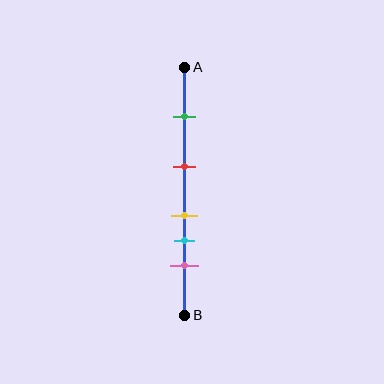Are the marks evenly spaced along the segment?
No, the marks are not evenly spaced.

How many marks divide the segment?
There are 5 marks dividing the segment.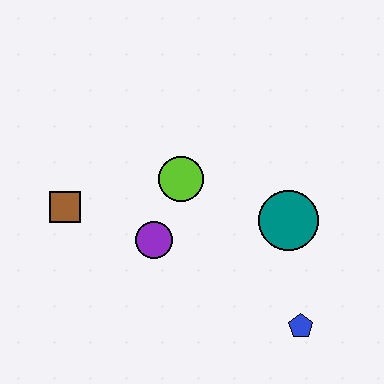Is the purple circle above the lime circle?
No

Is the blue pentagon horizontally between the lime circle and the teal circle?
No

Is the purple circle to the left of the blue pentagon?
Yes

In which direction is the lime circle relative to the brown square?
The lime circle is to the right of the brown square.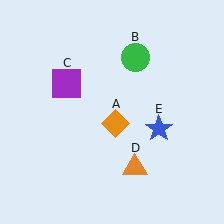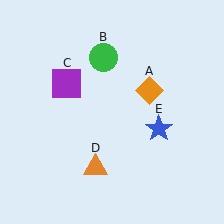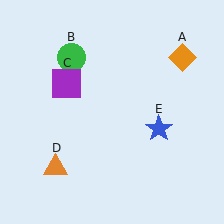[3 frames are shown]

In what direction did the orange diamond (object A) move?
The orange diamond (object A) moved up and to the right.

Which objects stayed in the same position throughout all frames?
Purple square (object C) and blue star (object E) remained stationary.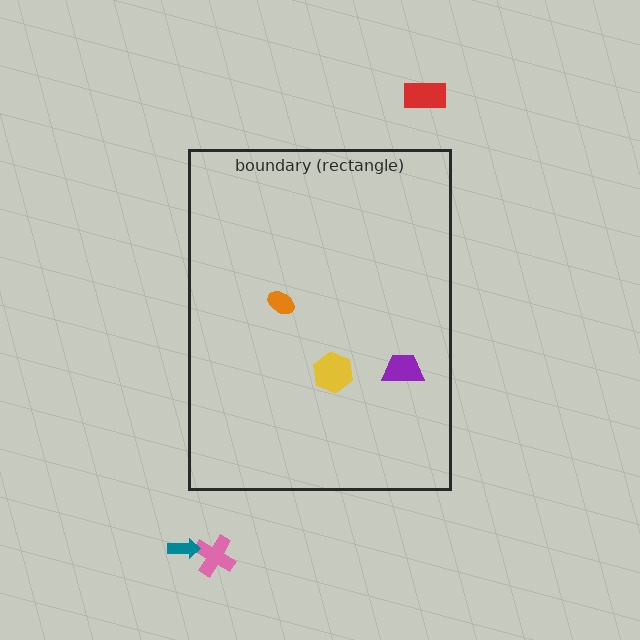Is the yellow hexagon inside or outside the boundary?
Inside.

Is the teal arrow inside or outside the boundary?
Outside.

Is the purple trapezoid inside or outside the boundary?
Inside.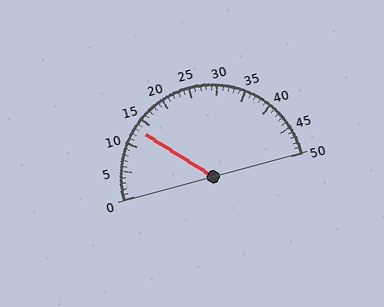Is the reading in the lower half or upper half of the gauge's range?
The reading is in the lower half of the range (0 to 50).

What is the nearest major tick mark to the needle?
The nearest major tick mark is 15.